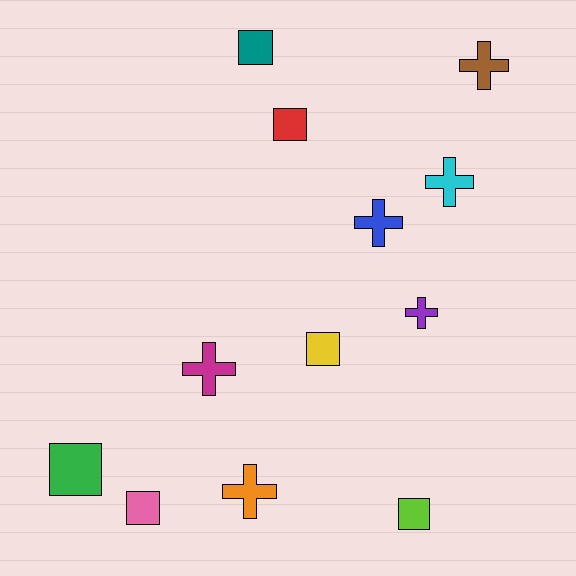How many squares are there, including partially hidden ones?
There are 6 squares.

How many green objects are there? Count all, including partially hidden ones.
There is 1 green object.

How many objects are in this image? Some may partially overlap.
There are 12 objects.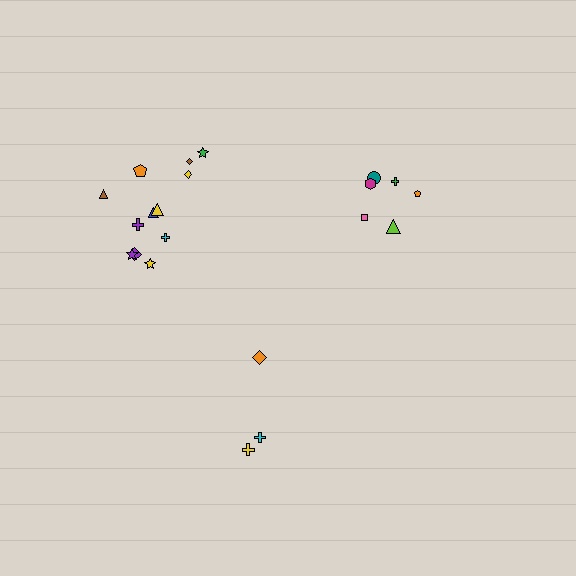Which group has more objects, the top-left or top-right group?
The top-left group.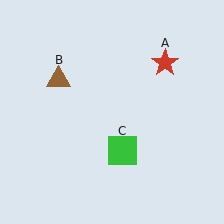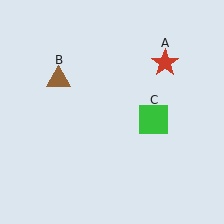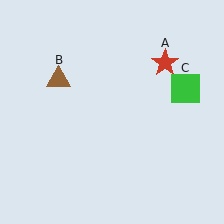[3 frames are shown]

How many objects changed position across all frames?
1 object changed position: green square (object C).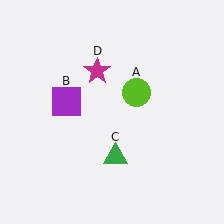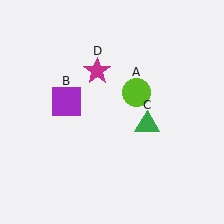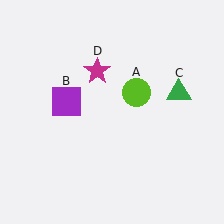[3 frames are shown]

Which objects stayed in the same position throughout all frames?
Lime circle (object A) and purple square (object B) and magenta star (object D) remained stationary.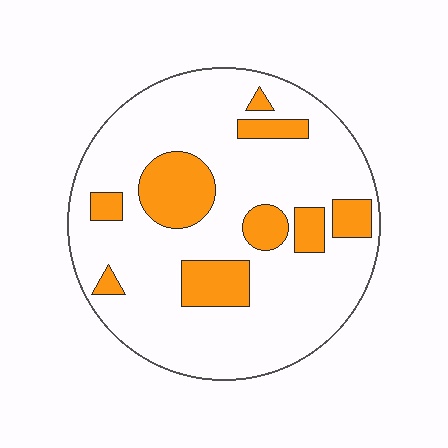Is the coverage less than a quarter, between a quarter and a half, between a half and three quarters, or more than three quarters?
Less than a quarter.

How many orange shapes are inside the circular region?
9.